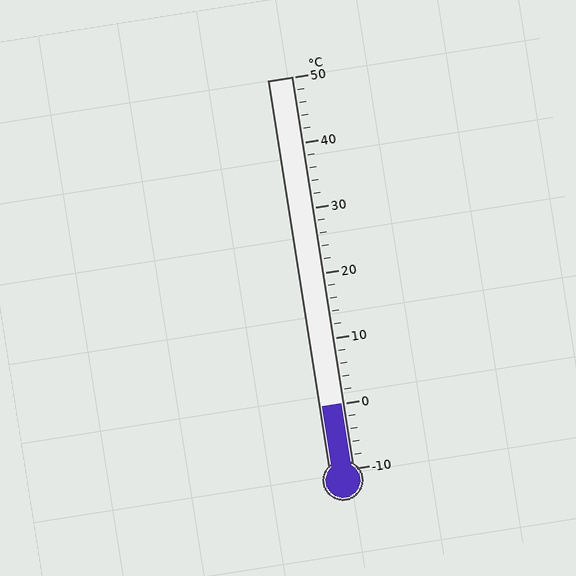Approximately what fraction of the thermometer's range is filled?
The thermometer is filled to approximately 15% of its range.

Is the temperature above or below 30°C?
The temperature is below 30°C.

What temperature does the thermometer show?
The thermometer shows approximately 0°C.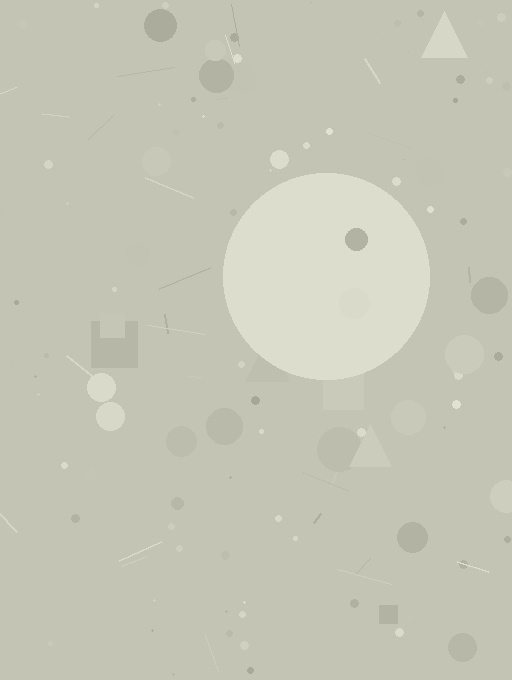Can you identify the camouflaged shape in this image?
The camouflaged shape is a circle.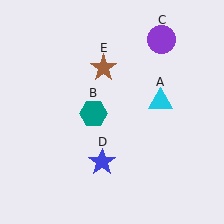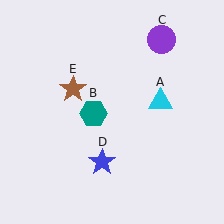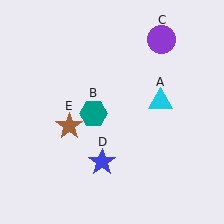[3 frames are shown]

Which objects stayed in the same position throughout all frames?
Cyan triangle (object A) and teal hexagon (object B) and purple circle (object C) and blue star (object D) remained stationary.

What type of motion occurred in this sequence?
The brown star (object E) rotated counterclockwise around the center of the scene.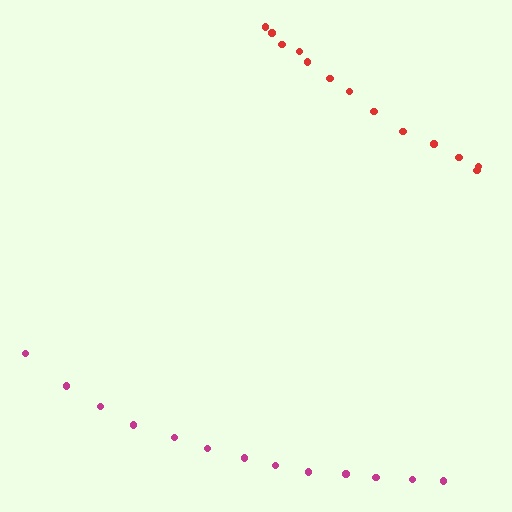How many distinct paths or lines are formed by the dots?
There are 2 distinct paths.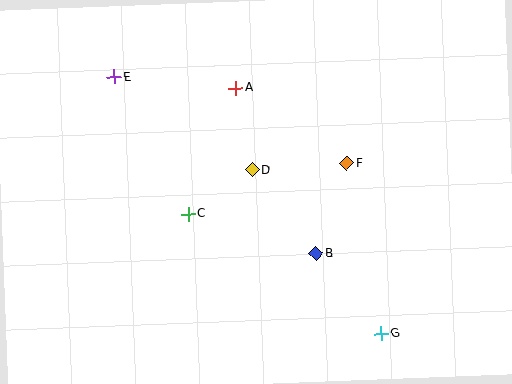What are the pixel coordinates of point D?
Point D is at (253, 170).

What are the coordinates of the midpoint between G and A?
The midpoint between G and A is at (308, 211).